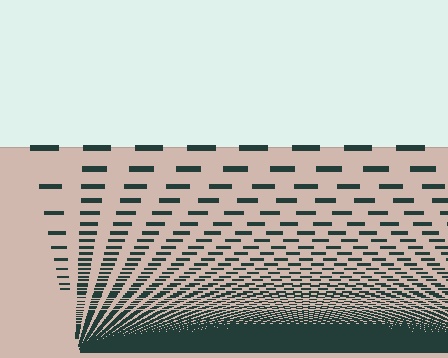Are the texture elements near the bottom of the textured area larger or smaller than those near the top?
Smaller. The gradient is inverted — elements near the bottom are smaller and denser.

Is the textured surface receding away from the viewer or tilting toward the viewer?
The surface appears to tilt toward the viewer. Texture elements get larger and sparser toward the top.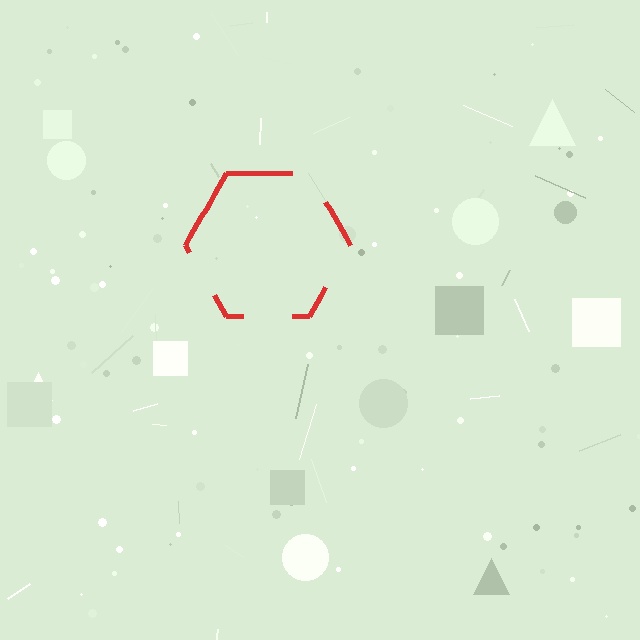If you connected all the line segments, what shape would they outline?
They would outline a hexagon.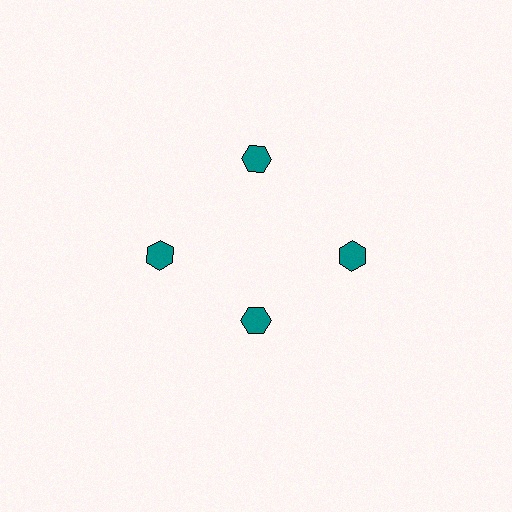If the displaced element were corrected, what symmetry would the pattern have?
It would have 4-fold rotational symmetry — the pattern would map onto itself every 90 degrees.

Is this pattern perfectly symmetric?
No. The 4 teal hexagons are arranged in a ring, but one element near the 6 o'clock position is pulled inward toward the center, breaking the 4-fold rotational symmetry.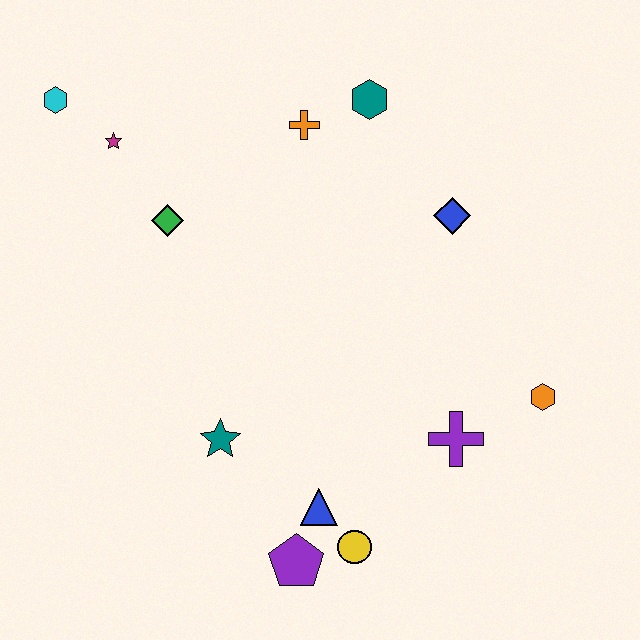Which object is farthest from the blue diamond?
The cyan hexagon is farthest from the blue diamond.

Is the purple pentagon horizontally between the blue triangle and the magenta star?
Yes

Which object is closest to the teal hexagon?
The orange cross is closest to the teal hexagon.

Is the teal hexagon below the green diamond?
No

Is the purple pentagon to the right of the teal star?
Yes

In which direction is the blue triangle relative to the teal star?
The blue triangle is to the right of the teal star.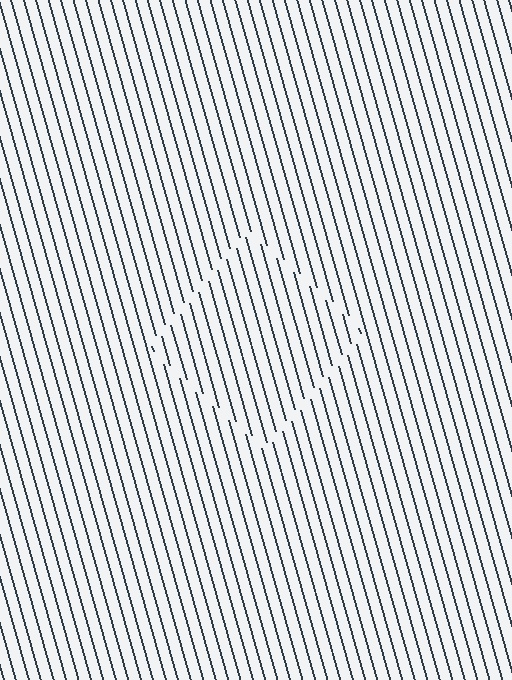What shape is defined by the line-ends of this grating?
An illusory square. The interior of the shape contains the same grating, shifted by half a period — the contour is defined by the phase discontinuity where line-ends from the inner and outer gratings abut.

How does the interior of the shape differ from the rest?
The interior of the shape contains the same grating, shifted by half a period — the contour is defined by the phase discontinuity where line-ends from the inner and outer gratings abut.